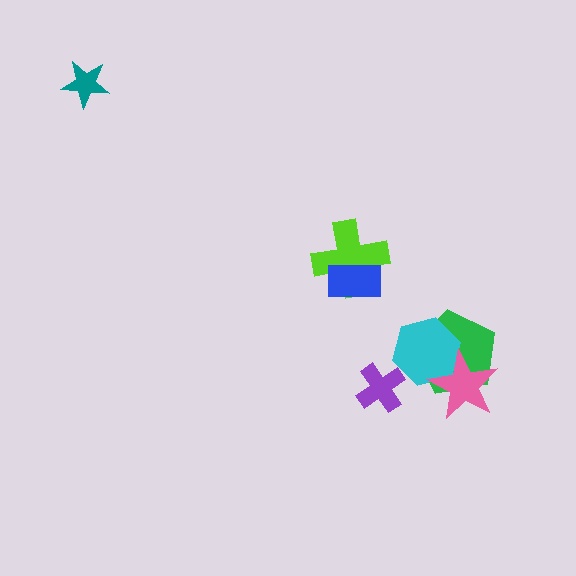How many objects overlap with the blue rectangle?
1 object overlaps with the blue rectangle.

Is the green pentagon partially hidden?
Yes, it is partially covered by another shape.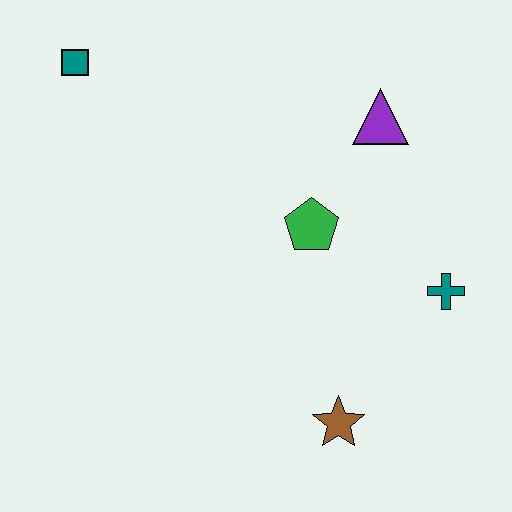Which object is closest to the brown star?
The teal cross is closest to the brown star.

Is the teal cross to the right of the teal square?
Yes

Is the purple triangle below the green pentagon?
No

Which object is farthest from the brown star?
The teal square is farthest from the brown star.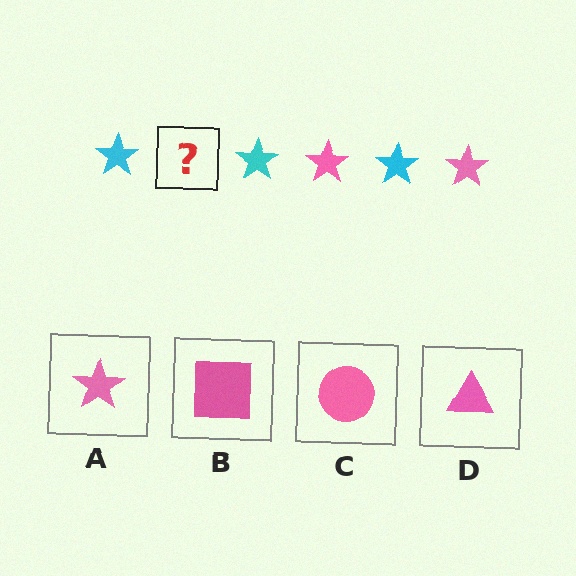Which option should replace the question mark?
Option A.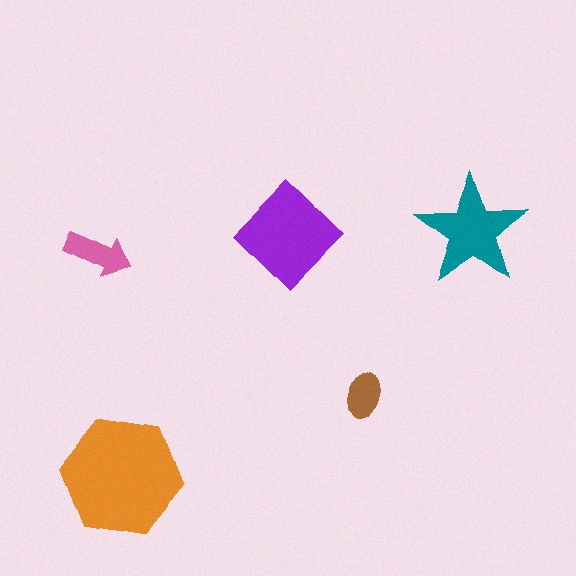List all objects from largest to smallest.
The orange hexagon, the purple diamond, the teal star, the pink arrow, the brown ellipse.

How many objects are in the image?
There are 5 objects in the image.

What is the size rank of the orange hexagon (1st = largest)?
1st.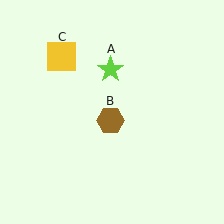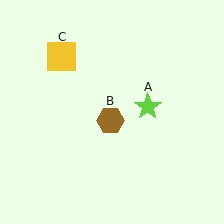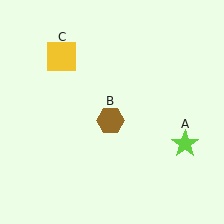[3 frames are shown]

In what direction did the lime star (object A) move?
The lime star (object A) moved down and to the right.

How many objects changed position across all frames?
1 object changed position: lime star (object A).